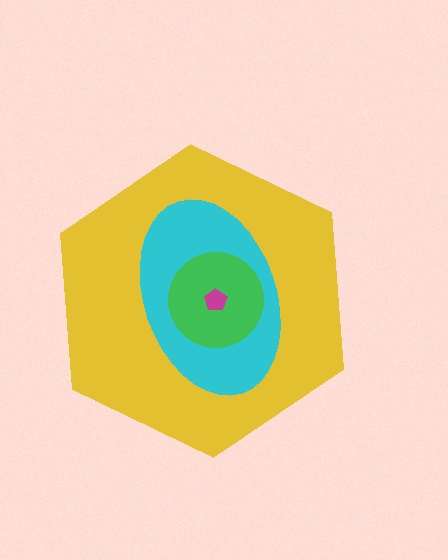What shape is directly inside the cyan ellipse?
The green circle.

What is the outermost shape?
The yellow hexagon.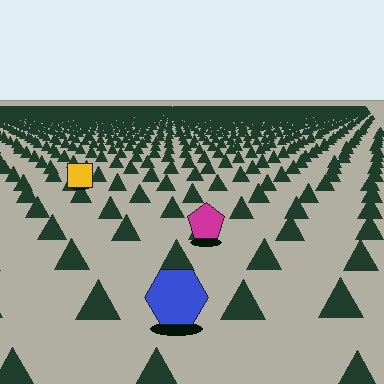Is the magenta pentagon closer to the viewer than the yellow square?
Yes. The magenta pentagon is closer — you can tell from the texture gradient: the ground texture is coarser near it.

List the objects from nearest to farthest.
From nearest to farthest: the blue hexagon, the magenta pentagon, the yellow square.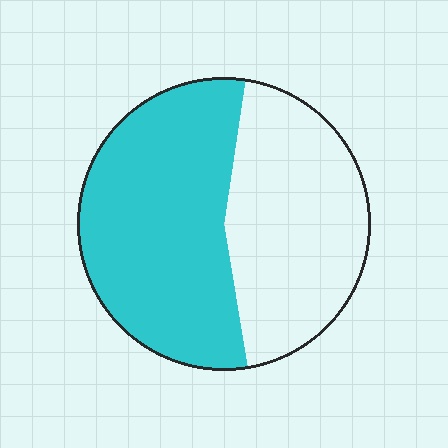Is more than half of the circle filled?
Yes.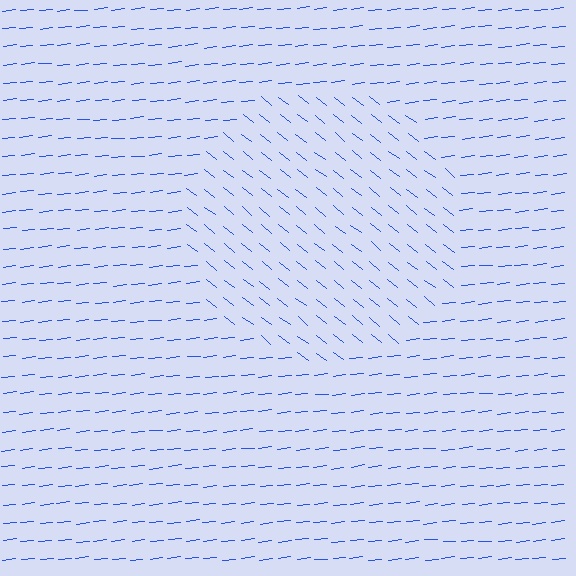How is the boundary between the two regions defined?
The boundary is defined purely by a change in line orientation (approximately 45 degrees difference). All lines are the same color and thickness.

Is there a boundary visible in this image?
Yes, there is a texture boundary formed by a change in line orientation.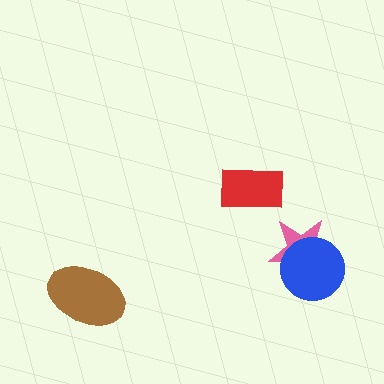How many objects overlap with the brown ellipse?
0 objects overlap with the brown ellipse.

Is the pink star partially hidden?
Yes, it is partially covered by another shape.